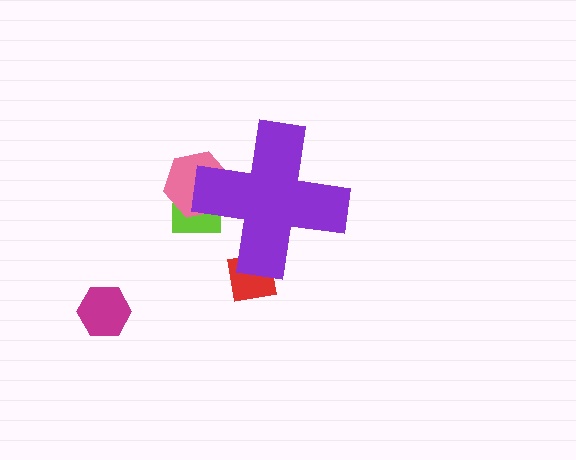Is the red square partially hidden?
Yes, the red square is partially hidden behind the purple cross.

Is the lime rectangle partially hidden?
Yes, the lime rectangle is partially hidden behind the purple cross.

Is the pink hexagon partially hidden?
Yes, the pink hexagon is partially hidden behind the purple cross.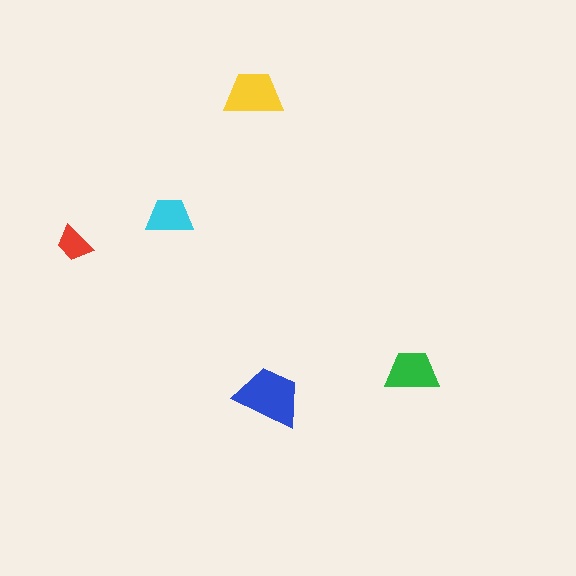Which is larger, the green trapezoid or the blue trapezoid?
The blue one.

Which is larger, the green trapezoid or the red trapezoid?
The green one.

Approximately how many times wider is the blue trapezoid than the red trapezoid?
About 2 times wider.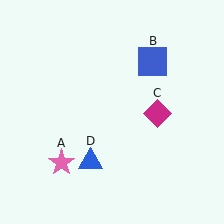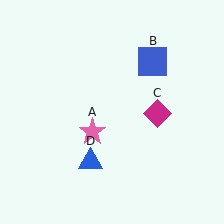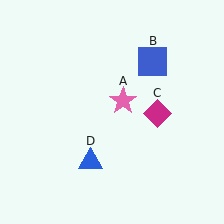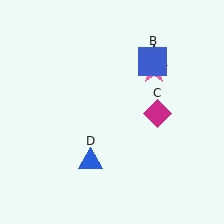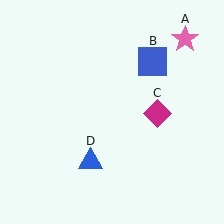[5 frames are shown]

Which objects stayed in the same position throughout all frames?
Blue square (object B) and magenta diamond (object C) and blue triangle (object D) remained stationary.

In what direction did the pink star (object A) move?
The pink star (object A) moved up and to the right.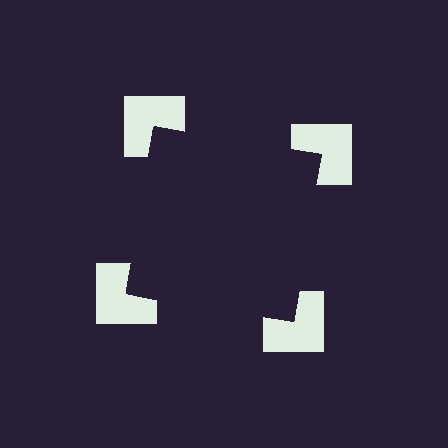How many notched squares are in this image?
There are 4 — one at each vertex of the illusory square.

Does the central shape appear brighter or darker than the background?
It typically appears slightly darker than the background, even though no actual brightness change is drawn.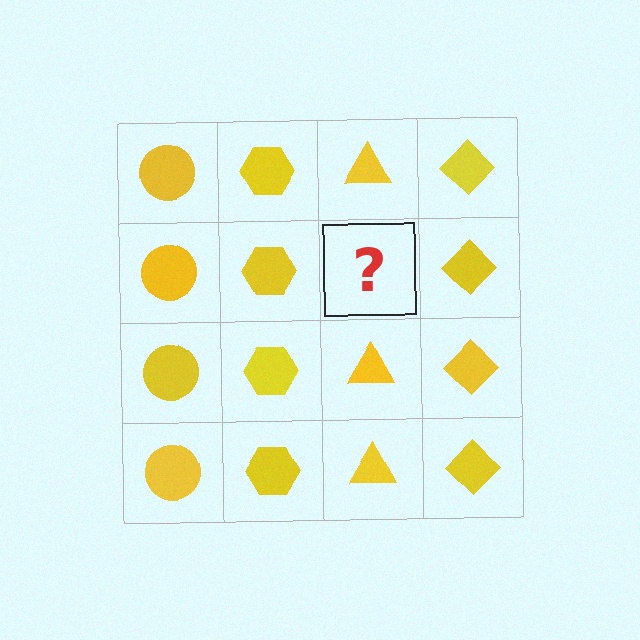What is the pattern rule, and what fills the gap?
The rule is that each column has a consistent shape. The gap should be filled with a yellow triangle.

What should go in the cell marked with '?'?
The missing cell should contain a yellow triangle.